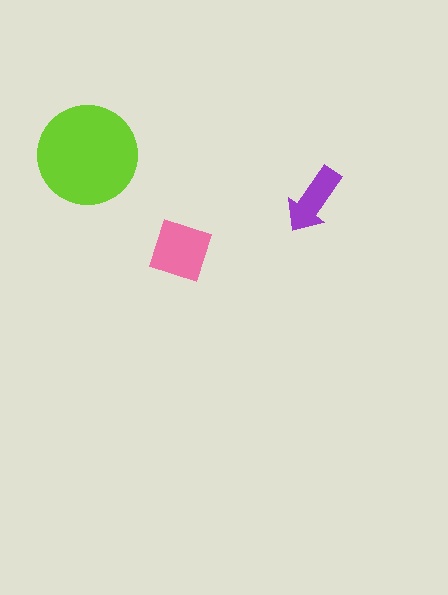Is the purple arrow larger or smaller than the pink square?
Smaller.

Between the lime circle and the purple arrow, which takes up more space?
The lime circle.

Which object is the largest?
The lime circle.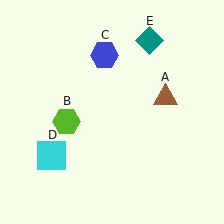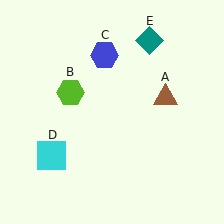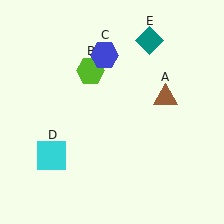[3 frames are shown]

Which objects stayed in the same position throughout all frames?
Brown triangle (object A) and blue hexagon (object C) and cyan square (object D) and teal diamond (object E) remained stationary.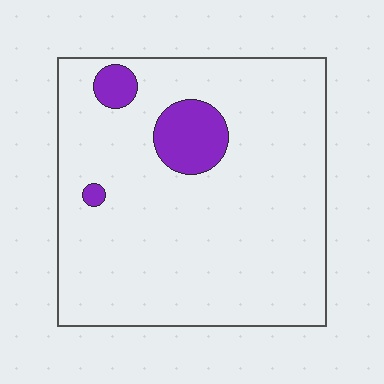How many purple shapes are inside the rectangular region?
3.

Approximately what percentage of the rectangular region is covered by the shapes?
Approximately 10%.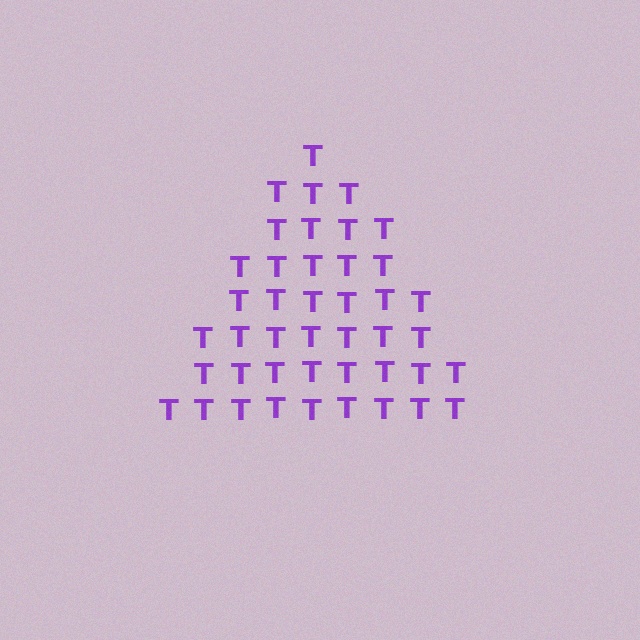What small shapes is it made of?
It is made of small letter T's.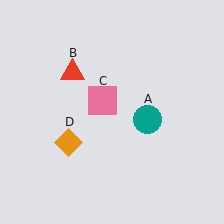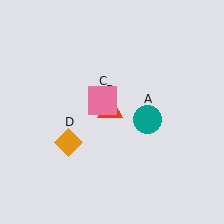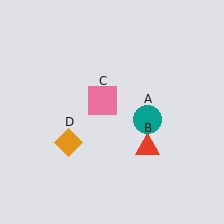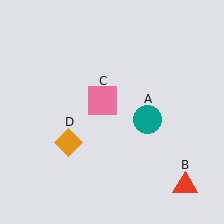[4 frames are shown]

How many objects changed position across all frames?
1 object changed position: red triangle (object B).